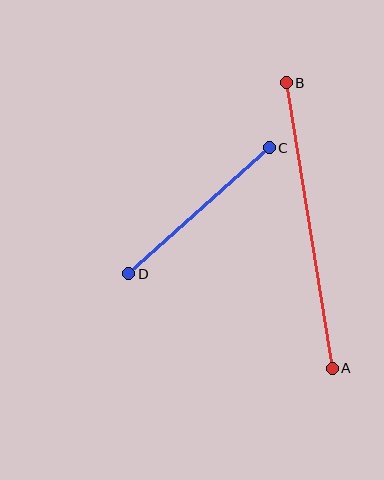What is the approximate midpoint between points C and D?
The midpoint is at approximately (199, 211) pixels.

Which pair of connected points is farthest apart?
Points A and B are farthest apart.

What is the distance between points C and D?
The distance is approximately 189 pixels.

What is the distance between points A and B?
The distance is approximately 289 pixels.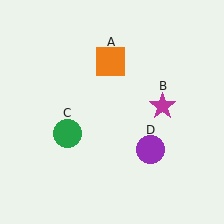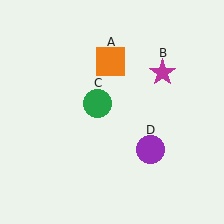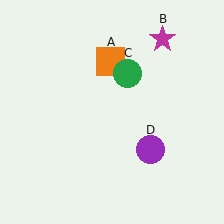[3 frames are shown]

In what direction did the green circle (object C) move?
The green circle (object C) moved up and to the right.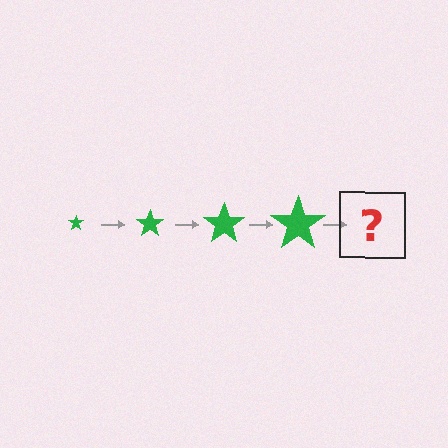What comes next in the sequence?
The next element should be a green star, larger than the previous one.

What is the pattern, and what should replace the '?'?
The pattern is that the star gets progressively larger each step. The '?' should be a green star, larger than the previous one.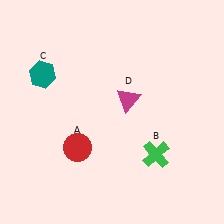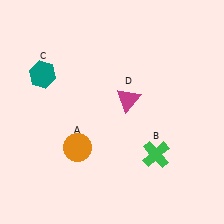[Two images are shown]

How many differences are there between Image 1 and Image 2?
There is 1 difference between the two images.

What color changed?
The circle (A) changed from red in Image 1 to orange in Image 2.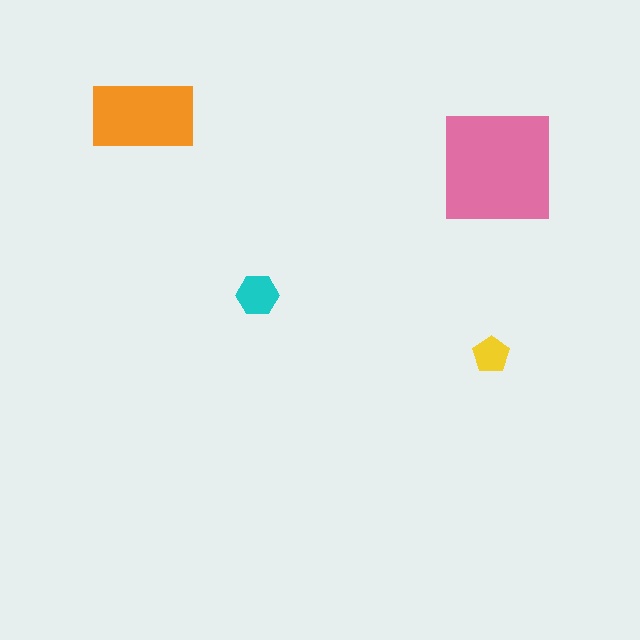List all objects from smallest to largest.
The yellow pentagon, the cyan hexagon, the orange rectangle, the pink square.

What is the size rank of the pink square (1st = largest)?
1st.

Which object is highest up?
The orange rectangle is topmost.